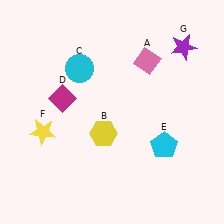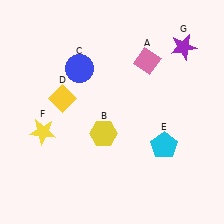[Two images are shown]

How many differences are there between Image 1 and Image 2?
There are 2 differences between the two images.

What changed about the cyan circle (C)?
In Image 1, C is cyan. In Image 2, it changed to blue.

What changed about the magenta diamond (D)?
In Image 1, D is magenta. In Image 2, it changed to yellow.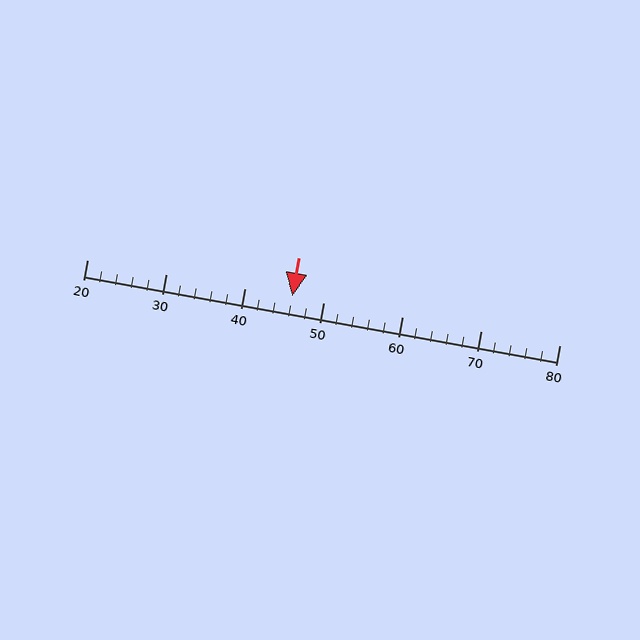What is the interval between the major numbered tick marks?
The major tick marks are spaced 10 units apart.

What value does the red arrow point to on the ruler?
The red arrow points to approximately 46.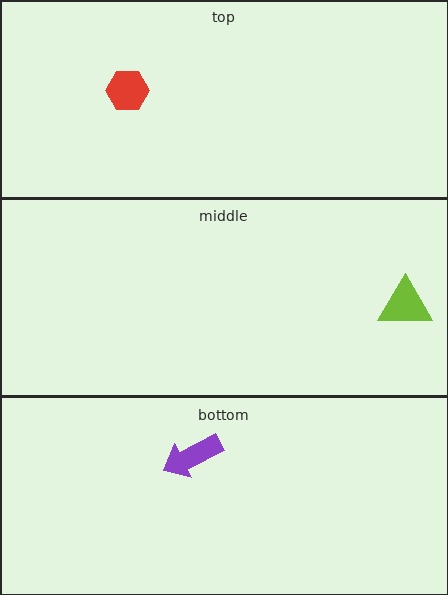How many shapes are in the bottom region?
1.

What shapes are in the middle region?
The lime triangle.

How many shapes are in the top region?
1.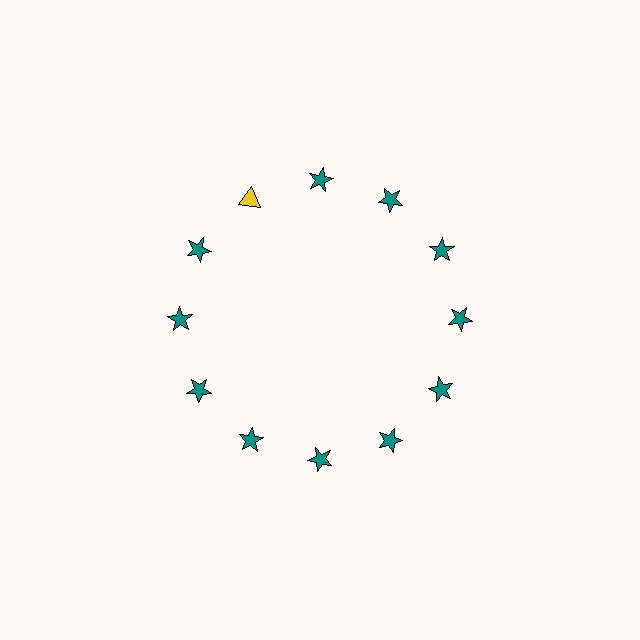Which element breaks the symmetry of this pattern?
The yellow triangle at roughly the 11 o'clock position breaks the symmetry. All other shapes are teal stars.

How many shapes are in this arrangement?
There are 12 shapes arranged in a ring pattern.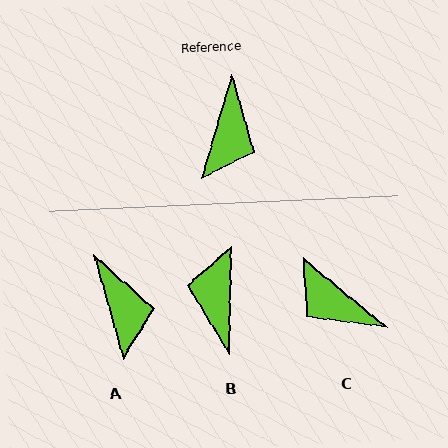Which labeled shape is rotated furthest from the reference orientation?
B, about 165 degrees away.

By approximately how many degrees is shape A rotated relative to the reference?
Approximately 32 degrees counter-clockwise.